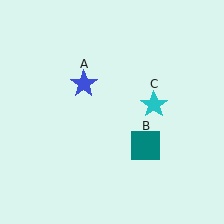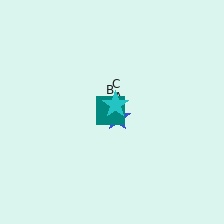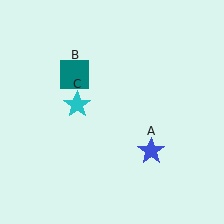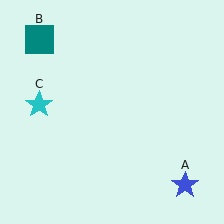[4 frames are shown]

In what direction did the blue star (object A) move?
The blue star (object A) moved down and to the right.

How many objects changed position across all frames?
3 objects changed position: blue star (object A), teal square (object B), cyan star (object C).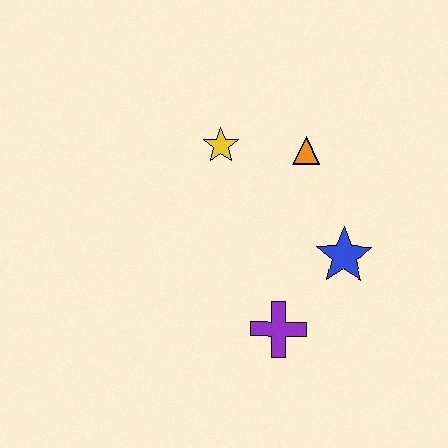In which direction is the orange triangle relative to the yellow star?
The orange triangle is to the right of the yellow star.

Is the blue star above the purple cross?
Yes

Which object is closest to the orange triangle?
The yellow star is closest to the orange triangle.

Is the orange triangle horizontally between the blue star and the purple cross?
Yes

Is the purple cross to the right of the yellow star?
Yes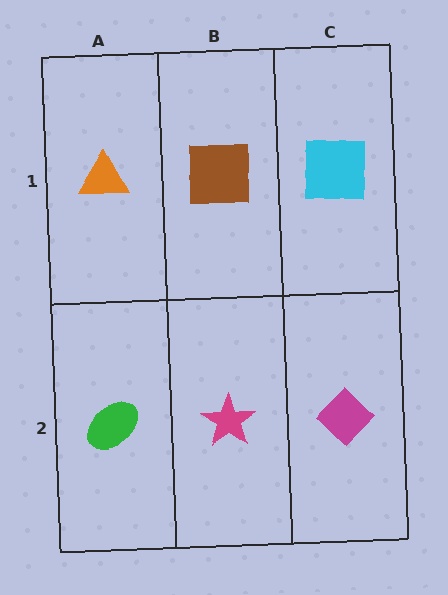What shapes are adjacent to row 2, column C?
A cyan square (row 1, column C), a magenta star (row 2, column B).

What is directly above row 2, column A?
An orange triangle.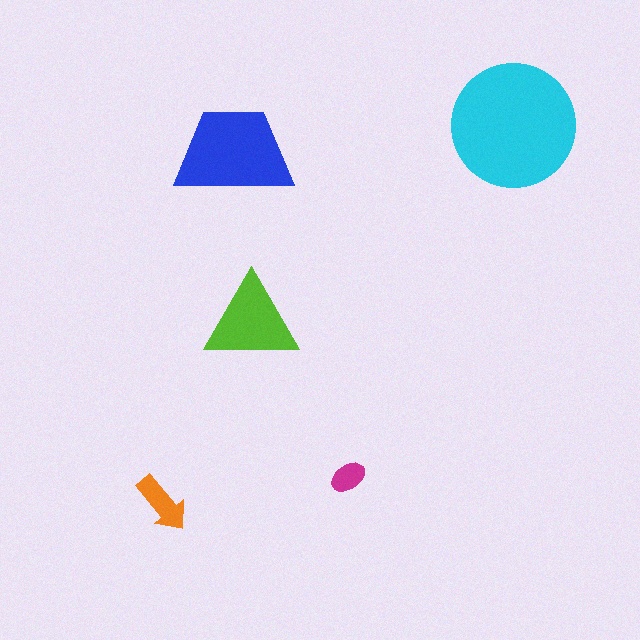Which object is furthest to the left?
The orange arrow is leftmost.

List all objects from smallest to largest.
The magenta ellipse, the orange arrow, the lime triangle, the blue trapezoid, the cyan circle.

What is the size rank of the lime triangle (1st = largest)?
3rd.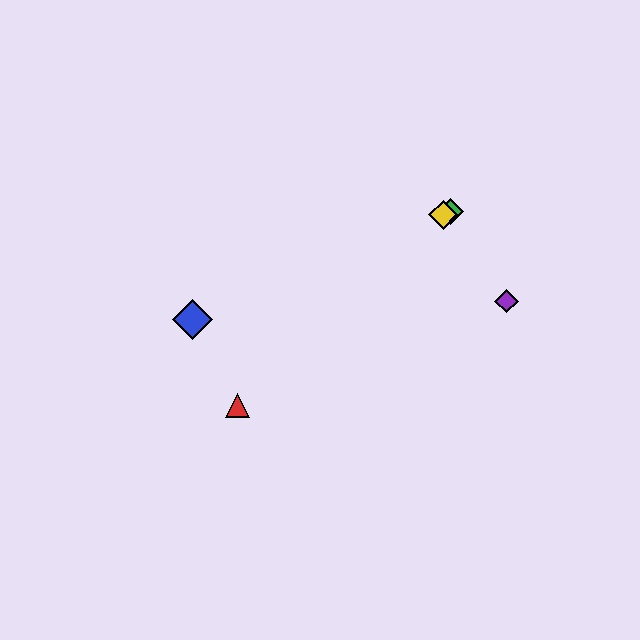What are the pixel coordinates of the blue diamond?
The blue diamond is at (193, 319).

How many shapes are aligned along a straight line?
3 shapes (the blue diamond, the green diamond, the yellow diamond) are aligned along a straight line.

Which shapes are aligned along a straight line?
The blue diamond, the green diamond, the yellow diamond are aligned along a straight line.